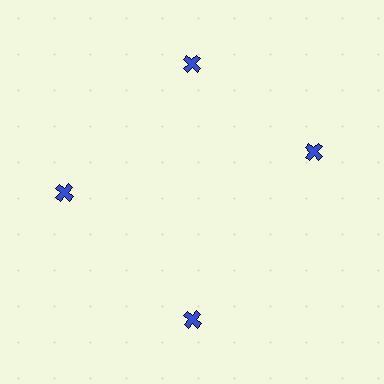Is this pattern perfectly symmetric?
No. The 4 blue crosses are arranged in a ring, but one element near the 3 o'clock position is rotated out of alignment along the ring, breaking the 4-fold rotational symmetry.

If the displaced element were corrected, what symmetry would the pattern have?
It would have 4-fold rotational symmetry — the pattern would map onto itself every 90 degrees.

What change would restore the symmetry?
The symmetry would be restored by rotating it back into even spacing with its neighbors so that all 4 crosses sit at equal angles and equal distance from the center.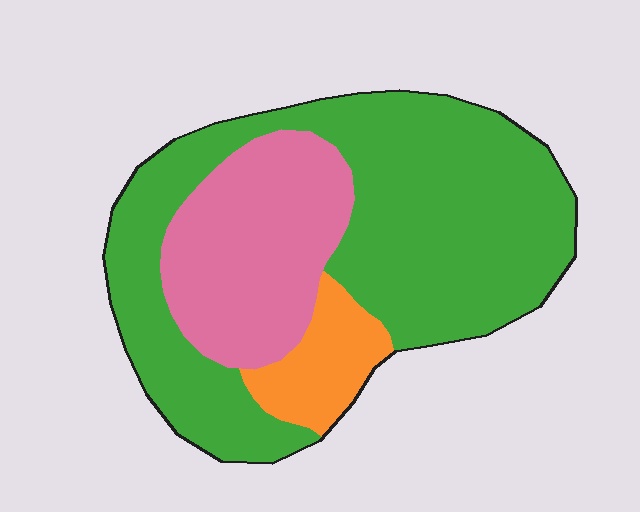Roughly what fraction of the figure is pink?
Pink takes up about one quarter (1/4) of the figure.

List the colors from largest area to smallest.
From largest to smallest: green, pink, orange.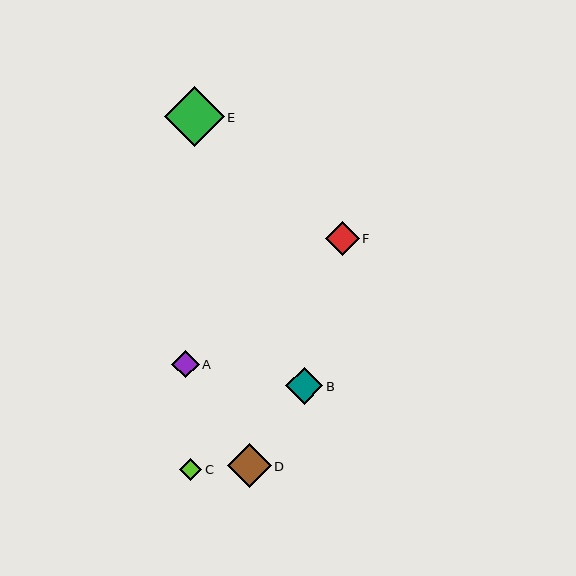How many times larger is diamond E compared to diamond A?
Diamond E is approximately 2.2 times the size of diamond A.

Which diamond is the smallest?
Diamond C is the smallest with a size of approximately 23 pixels.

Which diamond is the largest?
Diamond E is the largest with a size of approximately 59 pixels.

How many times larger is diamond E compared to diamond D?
Diamond E is approximately 1.3 times the size of diamond D.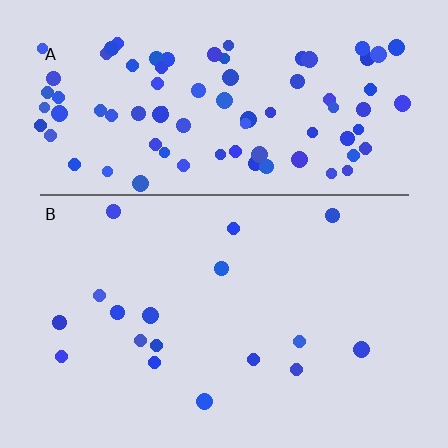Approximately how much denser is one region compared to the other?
Approximately 5.1× — region A over region B.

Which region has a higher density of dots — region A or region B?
A (the top).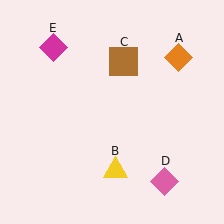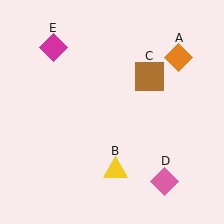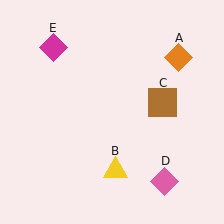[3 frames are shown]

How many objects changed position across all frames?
1 object changed position: brown square (object C).